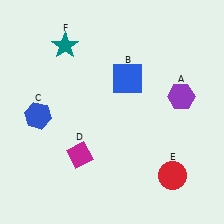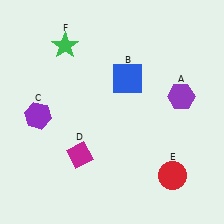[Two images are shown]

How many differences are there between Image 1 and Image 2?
There are 2 differences between the two images.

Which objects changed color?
C changed from blue to purple. F changed from teal to green.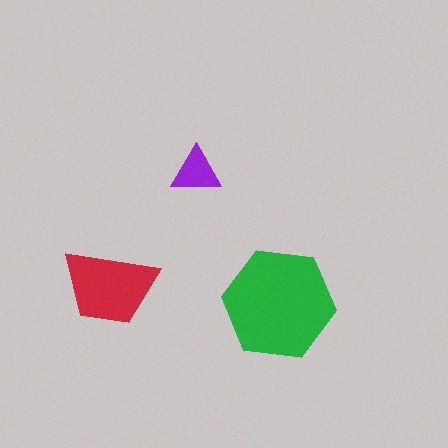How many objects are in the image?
There are 3 objects in the image.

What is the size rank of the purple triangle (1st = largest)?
3rd.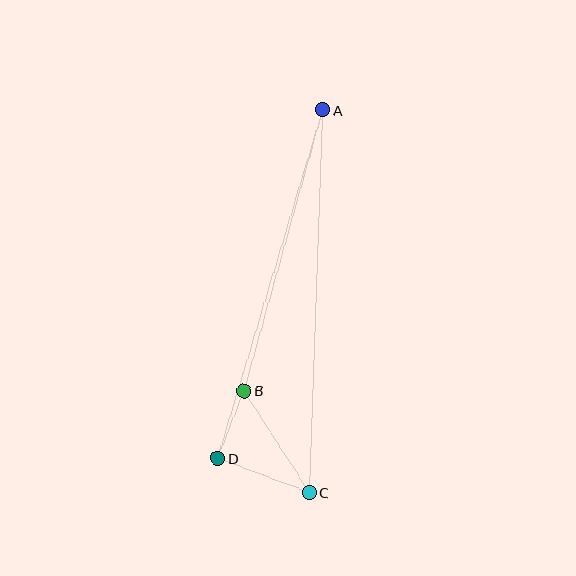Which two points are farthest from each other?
Points A and C are farthest from each other.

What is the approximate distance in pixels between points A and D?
The distance between A and D is approximately 364 pixels.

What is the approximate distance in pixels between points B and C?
The distance between B and C is approximately 121 pixels.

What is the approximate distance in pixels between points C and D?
The distance between C and D is approximately 97 pixels.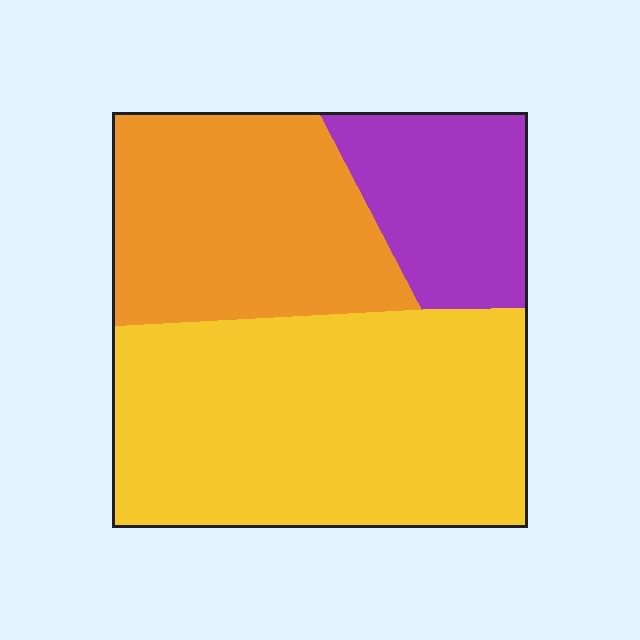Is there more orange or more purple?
Orange.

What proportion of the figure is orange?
Orange covers 31% of the figure.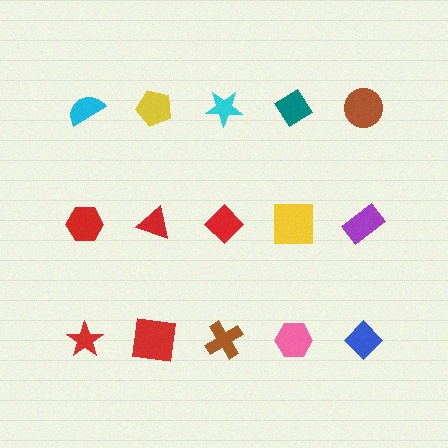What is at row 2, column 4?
A yellow square.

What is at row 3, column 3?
A brown cross.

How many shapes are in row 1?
5 shapes.